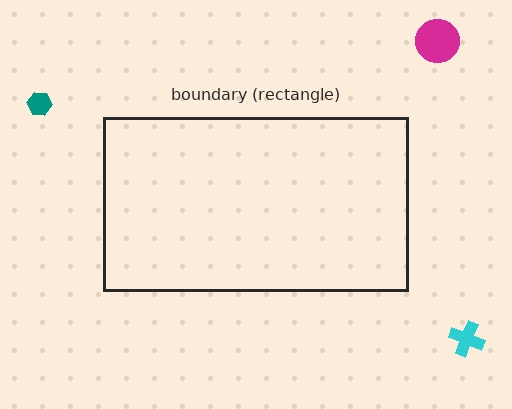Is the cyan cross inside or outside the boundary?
Outside.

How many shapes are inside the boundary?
0 inside, 3 outside.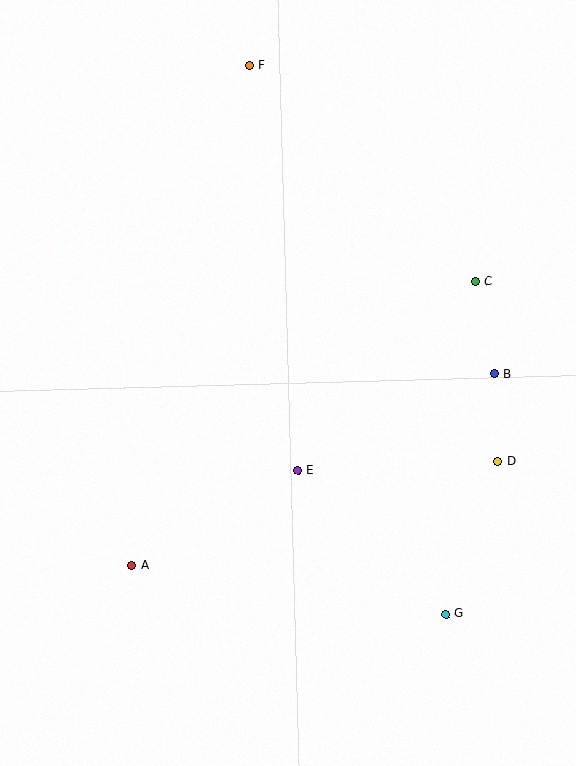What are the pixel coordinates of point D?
Point D is at (498, 462).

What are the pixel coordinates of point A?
Point A is at (131, 565).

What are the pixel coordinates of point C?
Point C is at (475, 282).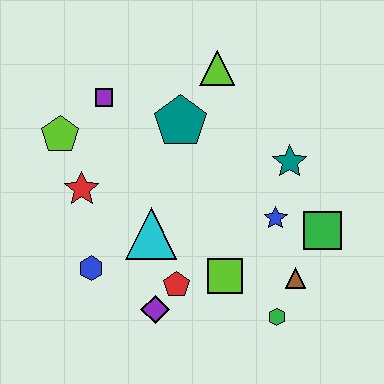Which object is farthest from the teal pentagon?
The green hexagon is farthest from the teal pentagon.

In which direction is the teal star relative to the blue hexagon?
The teal star is to the right of the blue hexagon.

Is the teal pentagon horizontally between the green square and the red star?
Yes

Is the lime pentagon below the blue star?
No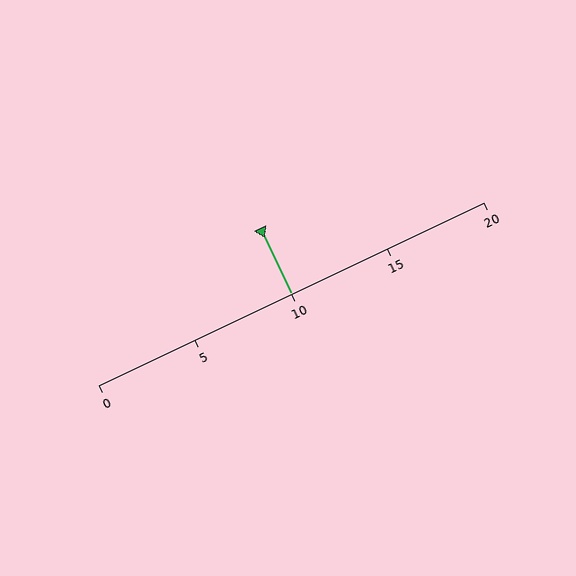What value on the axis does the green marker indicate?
The marker indicates approximately 10.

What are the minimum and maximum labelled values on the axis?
The axis runs from 0 to 20.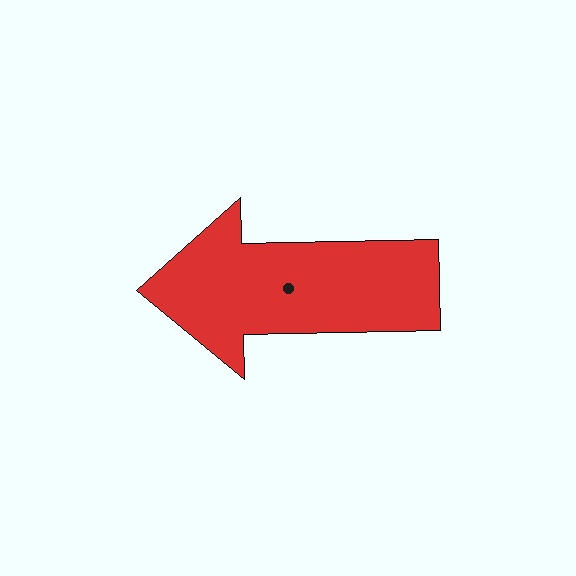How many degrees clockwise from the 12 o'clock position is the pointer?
Approximately 269 degrees.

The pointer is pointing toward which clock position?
Roughly 9 o'clock.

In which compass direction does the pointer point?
West.